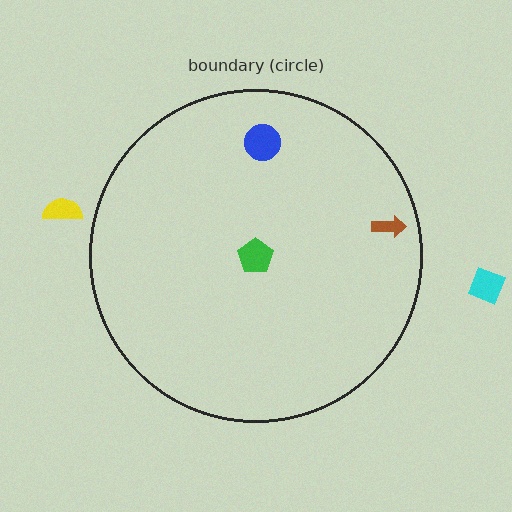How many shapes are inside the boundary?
3 inside, 2 outside.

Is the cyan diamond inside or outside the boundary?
Outside.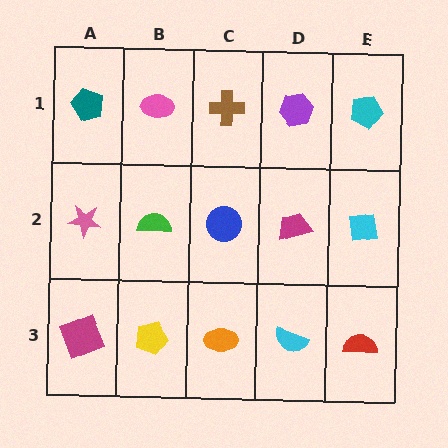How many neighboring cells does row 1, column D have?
3.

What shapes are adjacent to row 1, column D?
A magenta trapezoid (row 2, column D), a brown cross (row 1, column C), a cyan pentagon (row 1, column E).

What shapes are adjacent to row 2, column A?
A teal pentagon (row 1, column A), a magenta square (row 3, column A), a green semicircle (row 2, column B).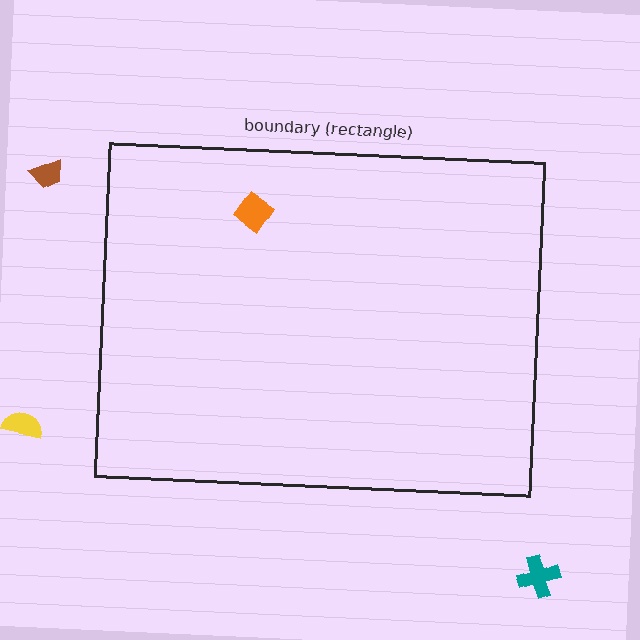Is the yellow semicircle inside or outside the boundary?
Outside.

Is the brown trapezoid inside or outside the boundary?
Outside.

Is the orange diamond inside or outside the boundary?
Inside.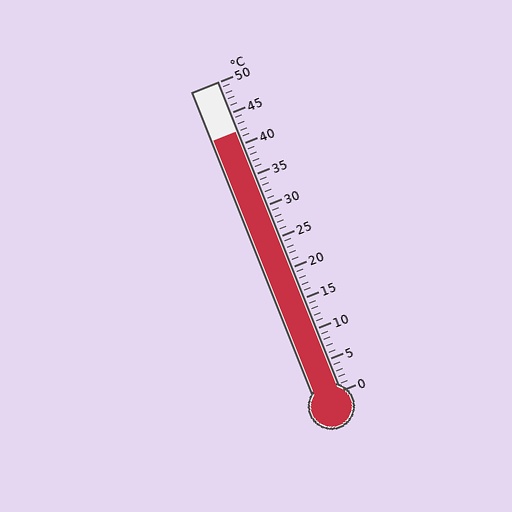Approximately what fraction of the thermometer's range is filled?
The thermometer is filled to approximately 85% of its range.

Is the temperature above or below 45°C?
The temperature is below 45°C.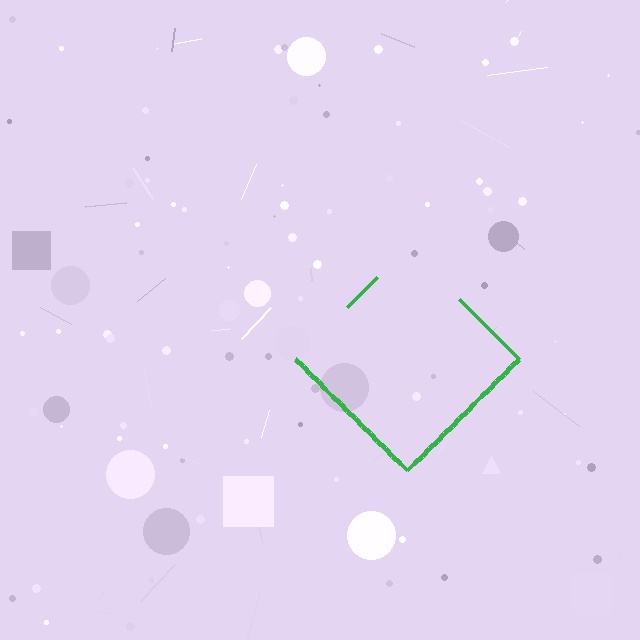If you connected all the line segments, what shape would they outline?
They would outline a diamond.